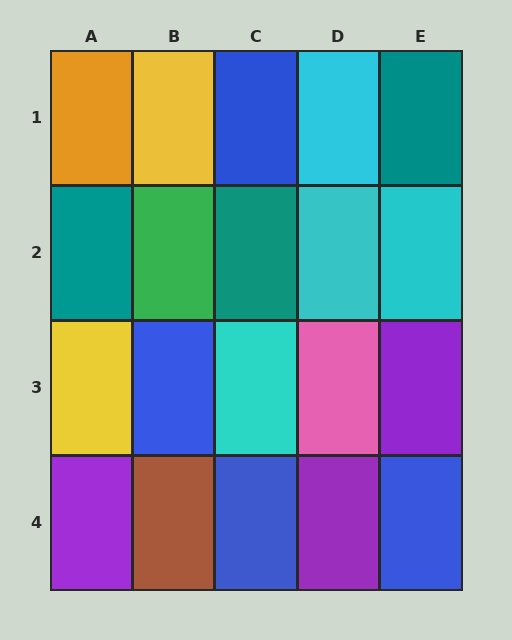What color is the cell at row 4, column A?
Purple.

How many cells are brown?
1 cell is brown.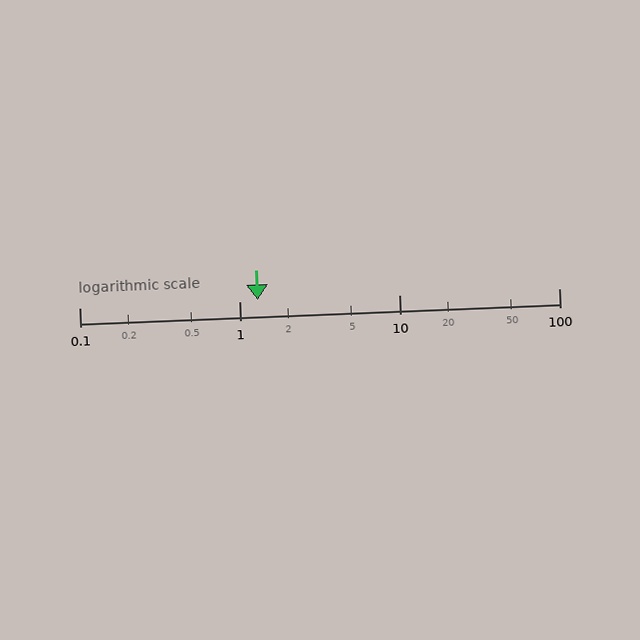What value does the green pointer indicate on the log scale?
The pointer indicates approximately 1.3.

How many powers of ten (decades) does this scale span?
The scale spans 3 decades, from 0.1 to 100.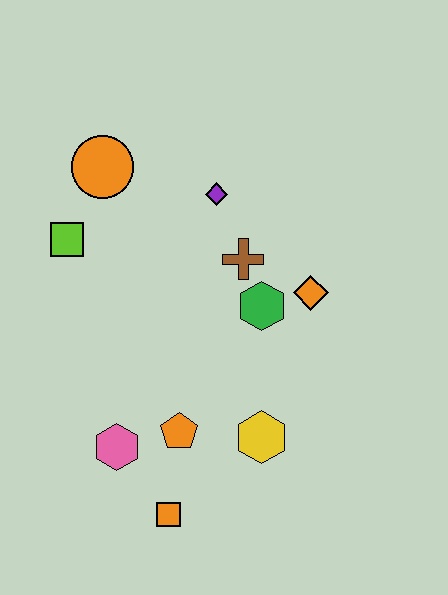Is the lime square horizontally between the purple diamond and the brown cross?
No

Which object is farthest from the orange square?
The orange circle is farthest from the orange square.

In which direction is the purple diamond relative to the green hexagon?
The purple diamond is above the green hexagon.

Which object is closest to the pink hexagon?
The orange pentagon is closest to the pink hexagon.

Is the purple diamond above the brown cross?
Yes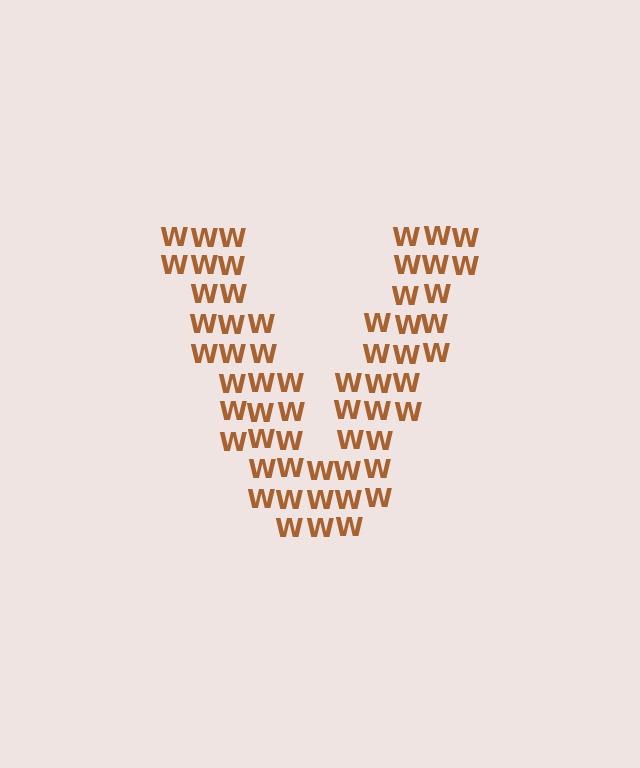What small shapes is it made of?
It is made of small letter W's.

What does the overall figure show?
The overall figure shows the letter V.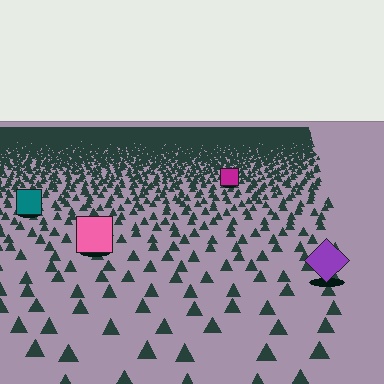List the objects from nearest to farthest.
From nearest to farthest: the purple diamond, the pink square, the teal square, the magenta square.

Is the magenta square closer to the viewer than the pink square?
No. The pink square is closer — you can tell from the texture gradient: the ground texture is coarser near it.